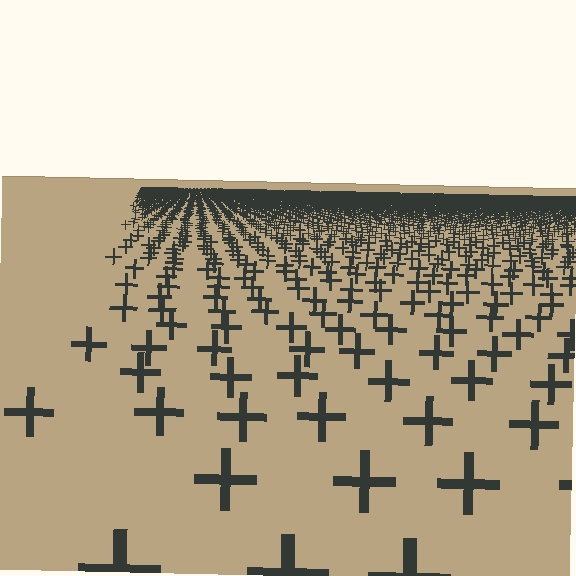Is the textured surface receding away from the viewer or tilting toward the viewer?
The surface is receding away from the viewer. Texture elements get smaller and denser toward the top.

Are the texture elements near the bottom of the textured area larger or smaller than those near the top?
Larger. Near the bottom, elements are closer to the viewer and appear at a bigger on-screen size.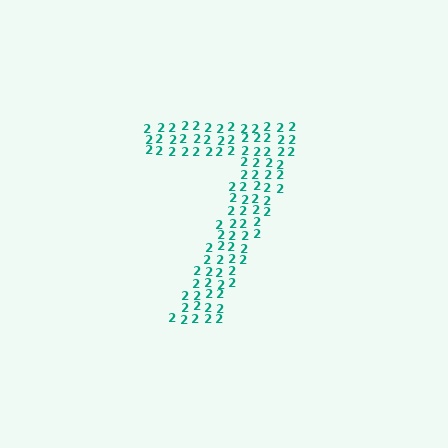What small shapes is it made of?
It is made of small digit 2's.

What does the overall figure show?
The overall figure shows the digit 7.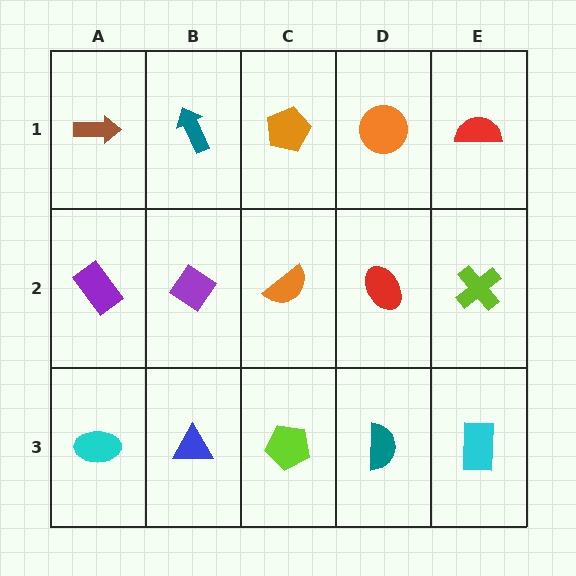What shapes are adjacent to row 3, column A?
A purple rectangle (row 2, column A), a blue triangle (row 3, column B).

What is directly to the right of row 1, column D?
A red semicircle.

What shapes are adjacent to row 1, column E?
A lime cross (row 2, column E), an orange circle (row 1, column D).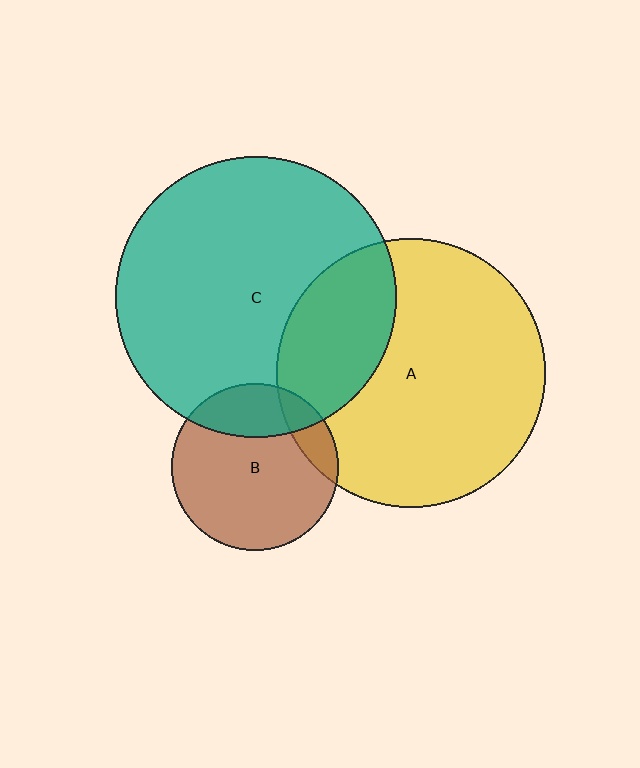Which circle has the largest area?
Circle C (teal).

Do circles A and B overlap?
Yes.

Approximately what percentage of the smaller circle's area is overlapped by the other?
Approximately 15%.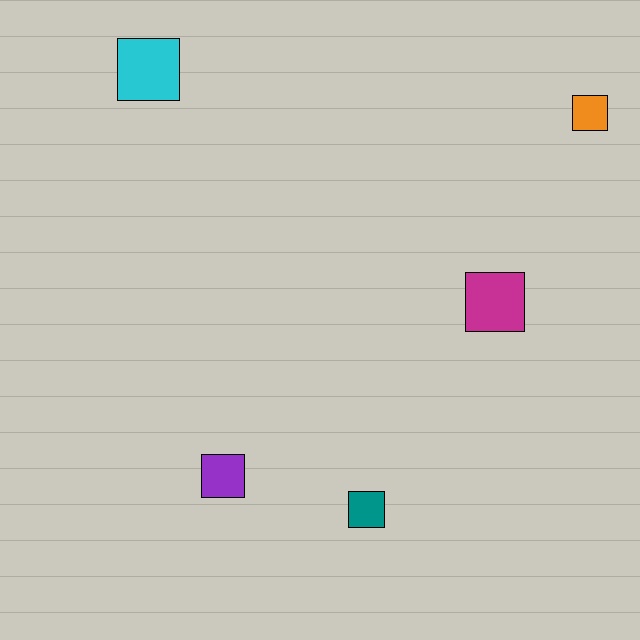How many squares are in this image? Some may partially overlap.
There are 5 squares.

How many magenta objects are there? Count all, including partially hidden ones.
There is 1 magenta object.